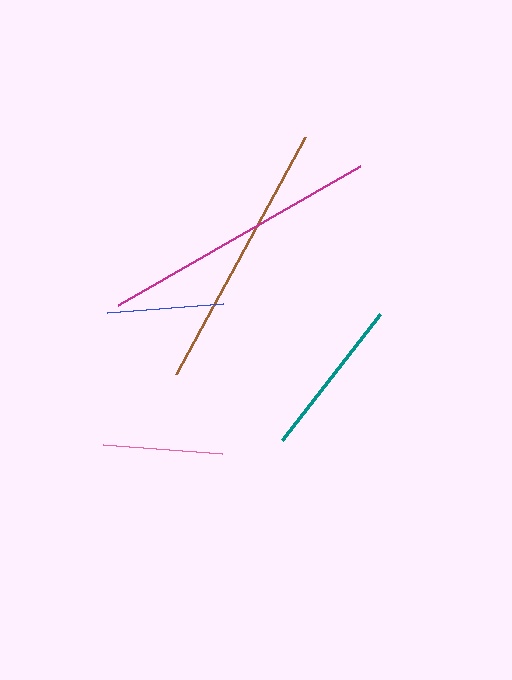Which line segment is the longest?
The magenta line is the longest at approximately 279 pixels.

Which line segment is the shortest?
The blue line is the shortest at approximately 117 pixels.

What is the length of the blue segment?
The blue segment is approximately 117 pixels long.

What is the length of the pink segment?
The pink segment is approximately 119 pixels long.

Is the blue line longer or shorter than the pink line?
The pink line is longer than the blue line.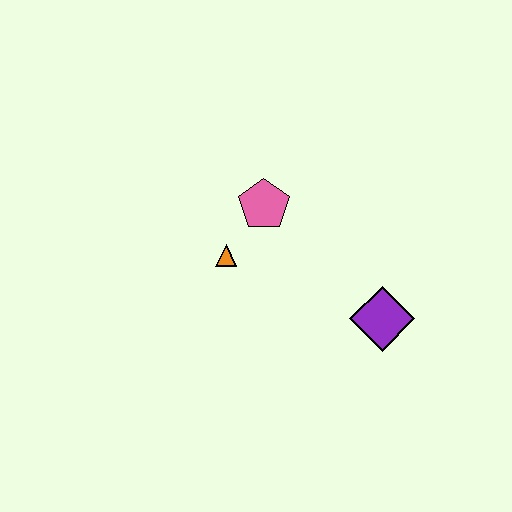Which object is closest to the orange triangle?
The pink pentagon is closest to the orange triangle.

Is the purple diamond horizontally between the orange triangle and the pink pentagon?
No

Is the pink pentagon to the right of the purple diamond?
No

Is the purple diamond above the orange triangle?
No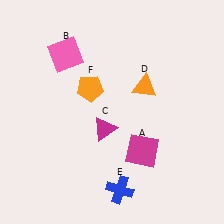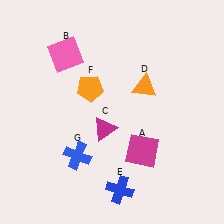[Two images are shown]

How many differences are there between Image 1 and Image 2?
There is 1 difference between the two images.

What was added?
A blue cross (G) was added in Image 2.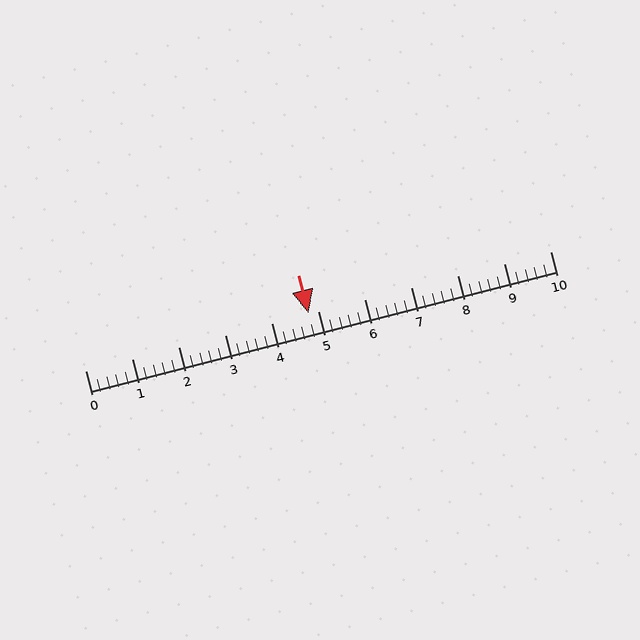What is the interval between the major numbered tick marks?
The major tick marks are spaced 1 units apart.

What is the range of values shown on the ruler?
The ruler shows values from 0 to 10.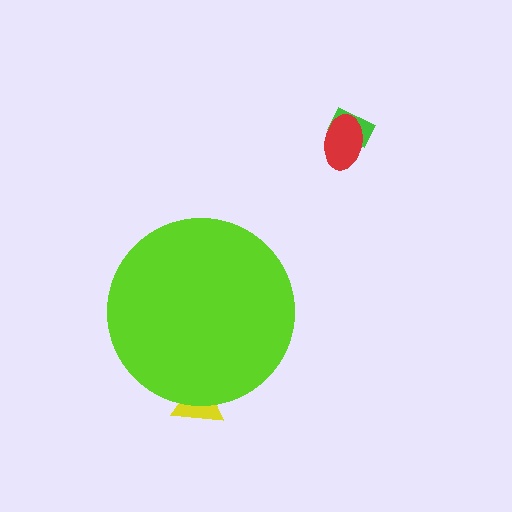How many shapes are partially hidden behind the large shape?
1 shape is partially hidden.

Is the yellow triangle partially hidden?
Yes, the yellow triangle is partially hidden behind the lime circle.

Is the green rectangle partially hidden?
No, the green rectangle is fully visible.